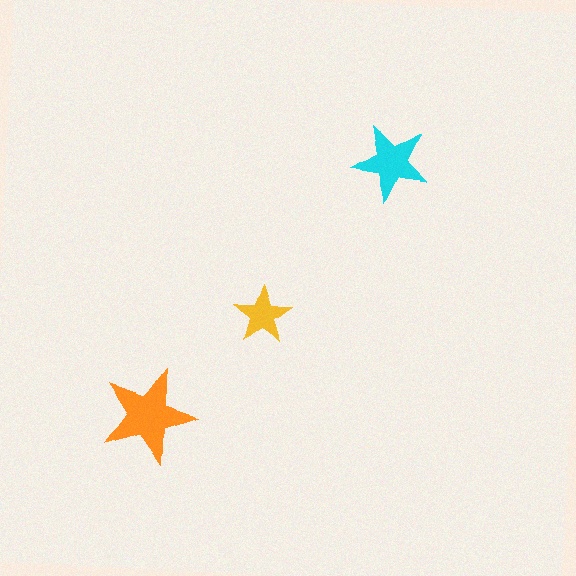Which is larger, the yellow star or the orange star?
The orange one.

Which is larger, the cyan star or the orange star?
The orange one.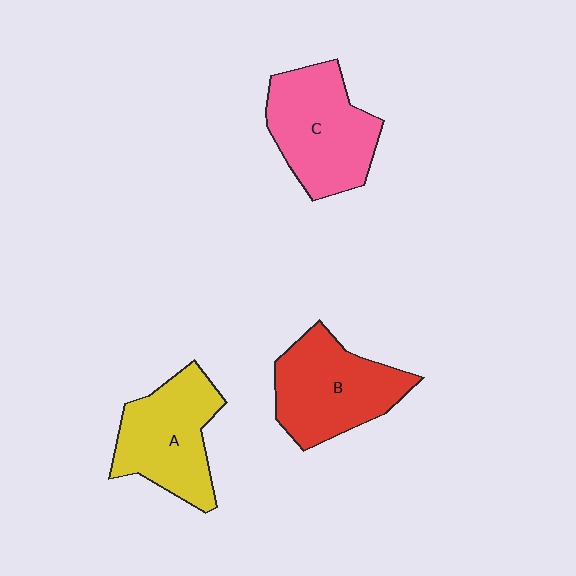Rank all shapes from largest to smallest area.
From largest to smallest: C (pink), B (red), A (yellow).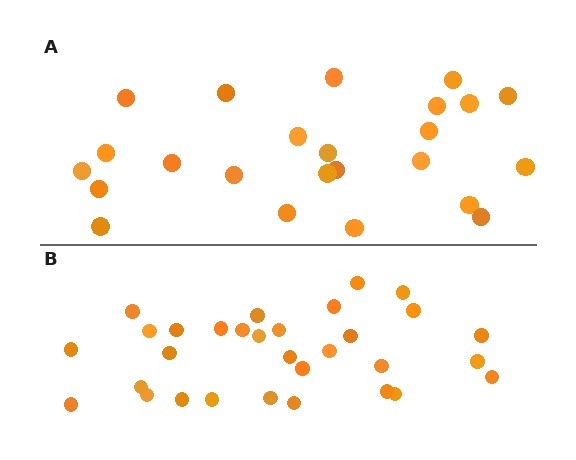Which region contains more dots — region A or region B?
Region B (the bottom region) has more dots.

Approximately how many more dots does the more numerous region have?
Region B has roughly 8 or so more dots than region A.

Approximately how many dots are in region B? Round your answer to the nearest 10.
About 30 dots. (The exact count is 31, which rounds to 30.)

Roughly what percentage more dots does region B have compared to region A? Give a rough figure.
About 30% more.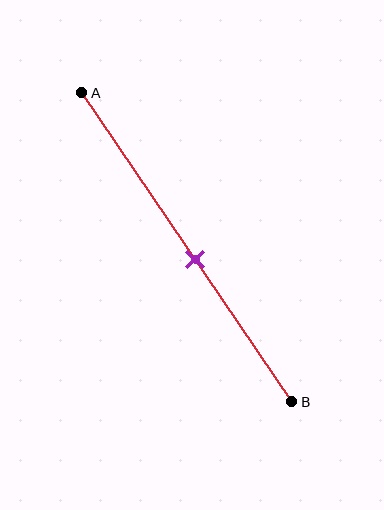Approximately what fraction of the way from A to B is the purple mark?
The purple mark is approximately 55% of the way from A to B.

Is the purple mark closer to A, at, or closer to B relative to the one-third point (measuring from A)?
The purple mark is closer to point B than the one-third point of segment AB.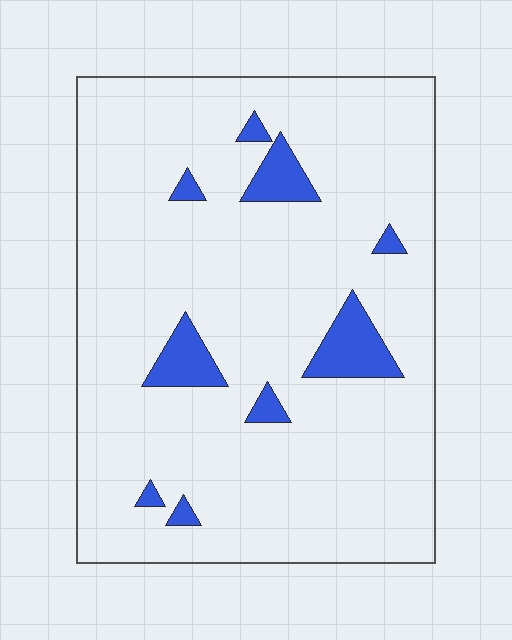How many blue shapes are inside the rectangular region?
9.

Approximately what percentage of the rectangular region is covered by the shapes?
Approximately 10%.